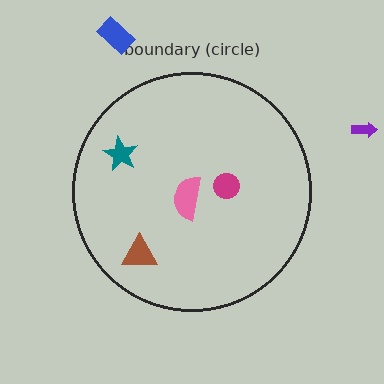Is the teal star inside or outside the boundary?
Inside.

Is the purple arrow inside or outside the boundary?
Outside.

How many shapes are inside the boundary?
4 inside, 2 outside.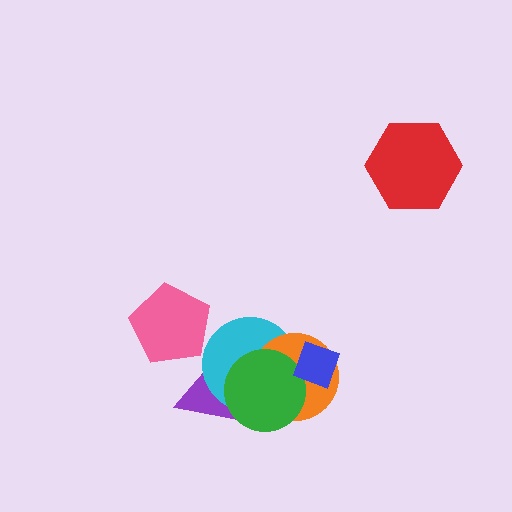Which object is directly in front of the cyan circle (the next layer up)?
The orange circle is directly in front of the cyan circle.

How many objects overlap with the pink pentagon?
0 objects overlap with the pink pentagon.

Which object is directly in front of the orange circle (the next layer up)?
The green circle is directly in front of the orange circle.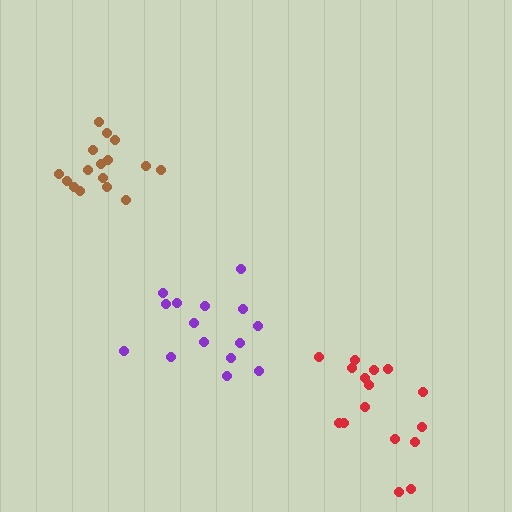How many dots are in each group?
Group 1: 15 dots, Group 2: 16 dots, Group 3: 16 dots (47 total).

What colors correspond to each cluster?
The clusters are colored: purple, brown, red.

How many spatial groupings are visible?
There are 3 spatial groupings.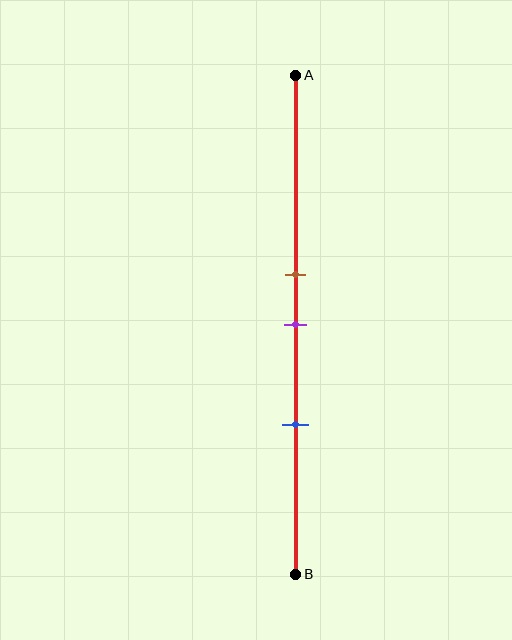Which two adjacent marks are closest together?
The brown and purple marks are the closest adjacent pair.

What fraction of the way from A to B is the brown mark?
The brown mark is approximately 40% (0.4) of the way from A to B.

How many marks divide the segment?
There are 3 marks dividing the segment.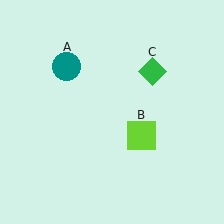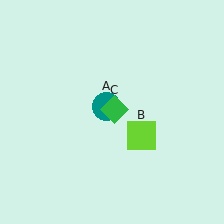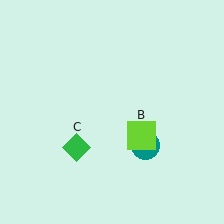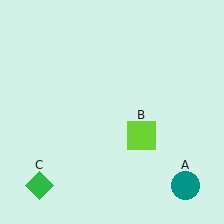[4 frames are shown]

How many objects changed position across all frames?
2 objects changed position: teal circle (object A), green diamond (object C).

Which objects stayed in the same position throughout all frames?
Lime square (object B) remained stationary.